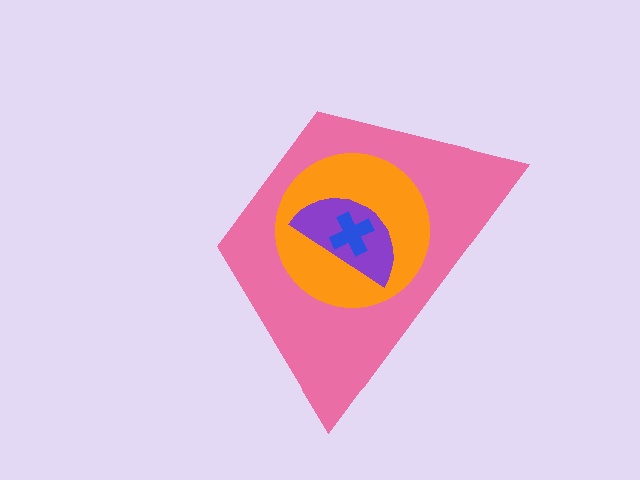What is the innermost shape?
The blue cross.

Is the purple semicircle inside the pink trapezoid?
Yes.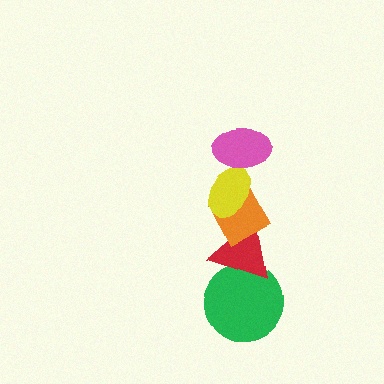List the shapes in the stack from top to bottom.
From top to bottom: the pink ellipse, the yellow ellipse, the orange diamond, the red triangle, the green circle.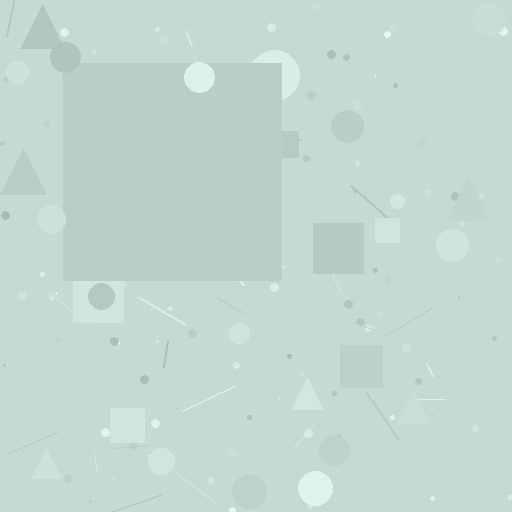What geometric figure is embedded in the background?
A square is embedded in the background.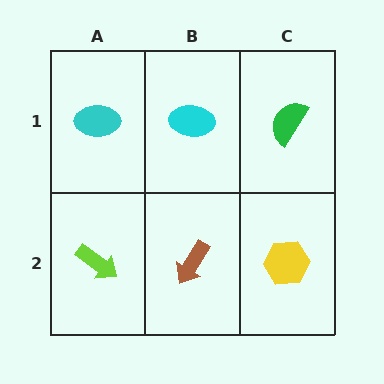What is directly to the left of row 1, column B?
A cyan ellipse.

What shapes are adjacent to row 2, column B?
A cyan ellipse (row 1, column B), a lime arrow (row 2, column A), a yellow hexagon (row 2, column C).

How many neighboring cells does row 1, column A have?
2.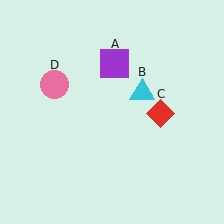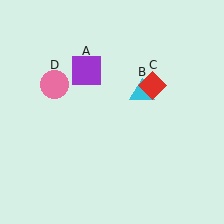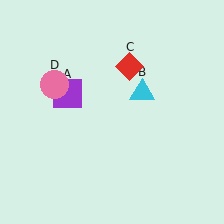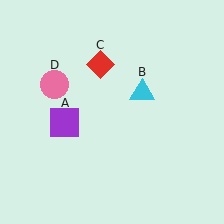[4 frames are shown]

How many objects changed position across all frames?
2 objects changed position: purple square (object A), red diamond (object C).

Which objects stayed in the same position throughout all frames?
Cyan triangle (object B) and pink circle (object D) remained stationary.